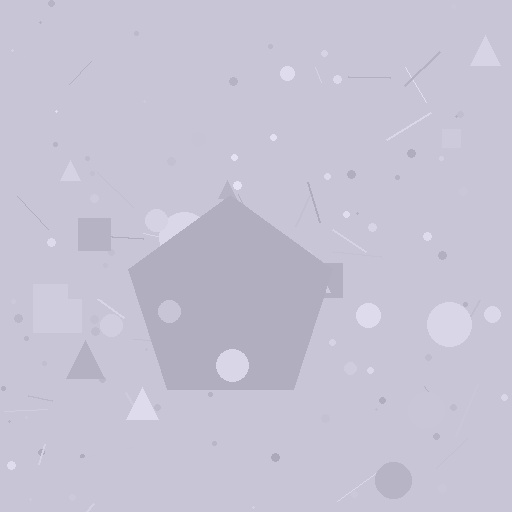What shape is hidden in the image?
A pentagon is hidden in the image.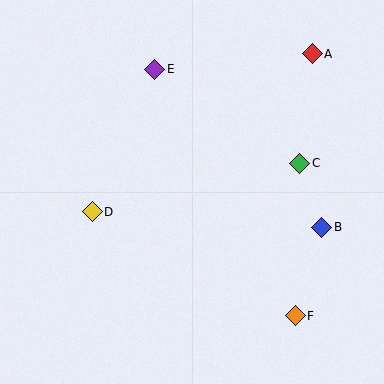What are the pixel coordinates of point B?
Point B is at (322, 227).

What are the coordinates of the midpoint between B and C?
The midpoint between B and C is at (311, 195).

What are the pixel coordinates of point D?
Point D is at (92, 212).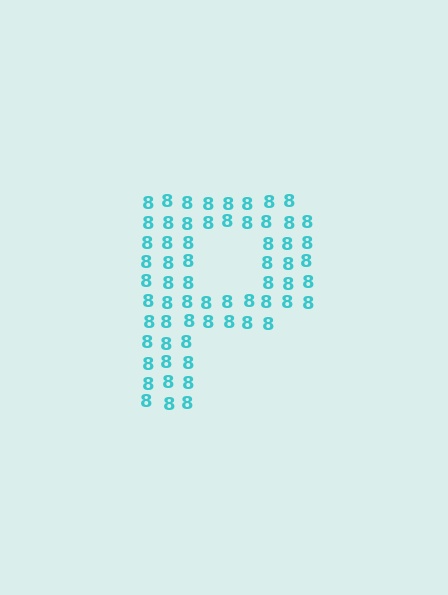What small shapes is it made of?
It is made of small digit 8's.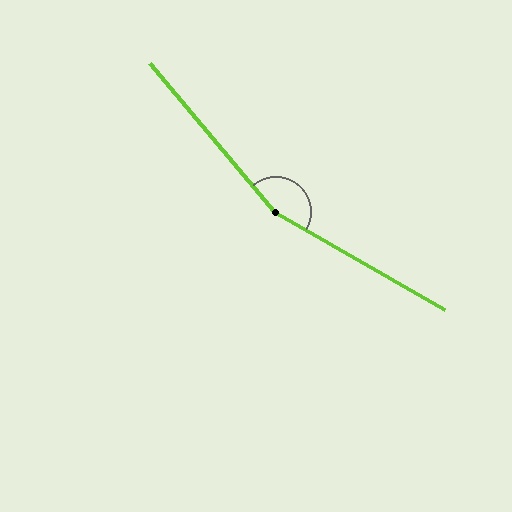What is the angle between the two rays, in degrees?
Approximately 160 degrees.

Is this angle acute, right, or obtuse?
It is obtuse.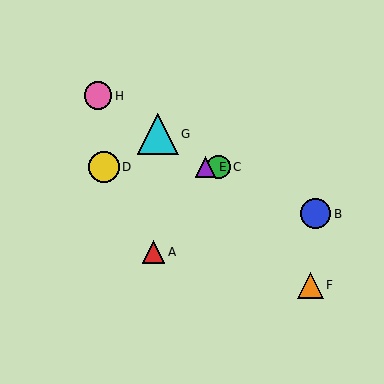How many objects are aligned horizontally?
3 objects (C, D, E) are aligned horizontally.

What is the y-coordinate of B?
Object B is at y≈214.